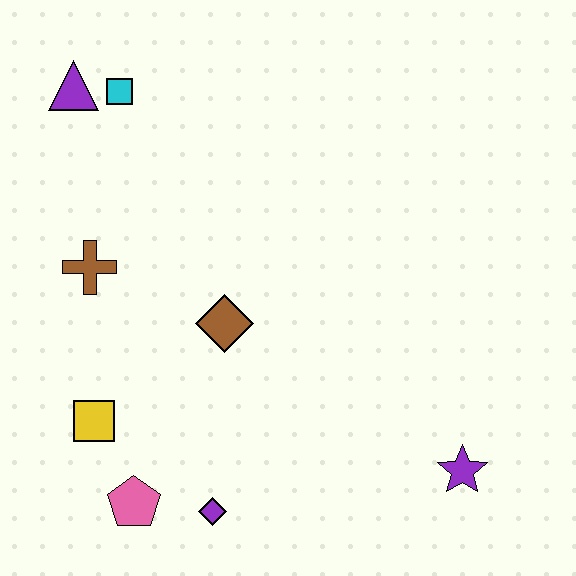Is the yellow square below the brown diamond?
Yes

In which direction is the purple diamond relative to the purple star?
The purple diamond is to the left of the purple star.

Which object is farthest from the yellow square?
The purple star is farthest from the yellow square.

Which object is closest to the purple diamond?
The pink pentagon is closest to the purple diamond.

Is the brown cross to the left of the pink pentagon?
Yes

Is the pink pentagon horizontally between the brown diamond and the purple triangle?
Yes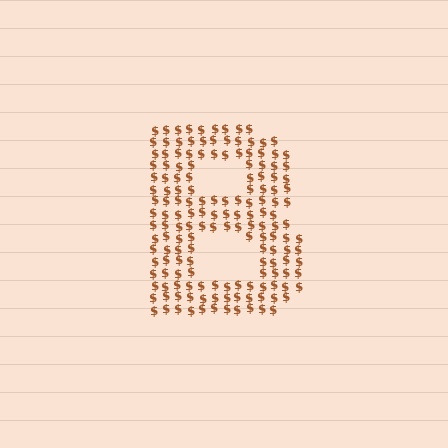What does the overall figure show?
The overall figure shows the letter B.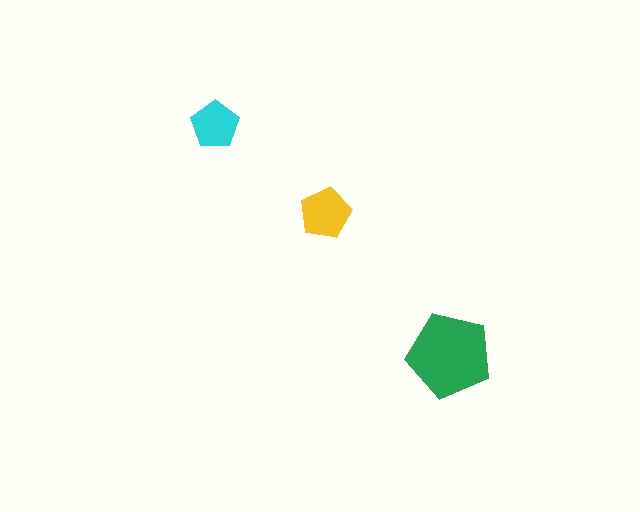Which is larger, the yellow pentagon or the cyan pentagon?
The yellow one.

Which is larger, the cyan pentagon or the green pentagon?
The green one.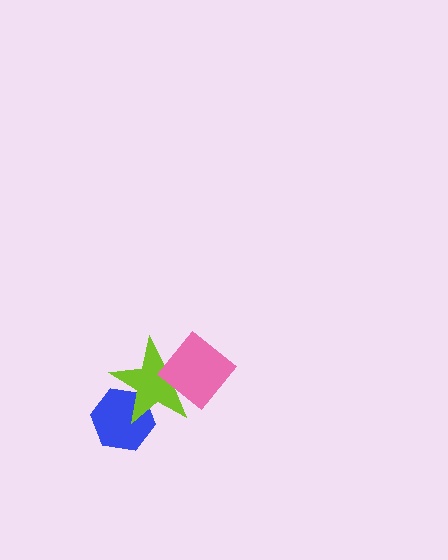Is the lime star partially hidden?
Yes, it is partially covered by another shape.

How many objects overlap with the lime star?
2 objects overlap with the lime star.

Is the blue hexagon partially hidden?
Yes, it is partially covered by another shape.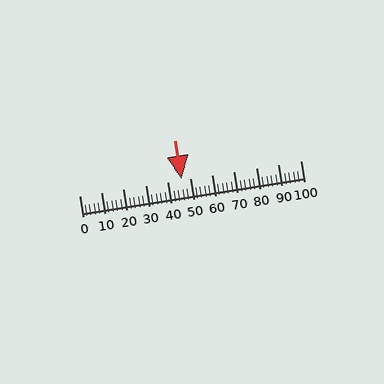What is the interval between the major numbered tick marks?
The major tick marks are spaced 10 units apart.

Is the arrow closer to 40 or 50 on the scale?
The arrow is closer to 50.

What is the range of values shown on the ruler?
The ruler shows values from 0 to 100.